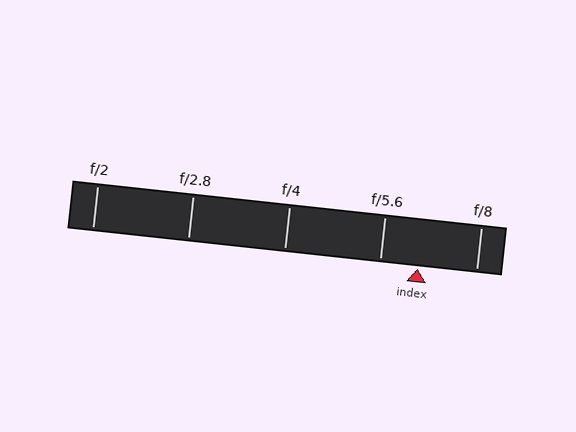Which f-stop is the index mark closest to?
The index mark is closest to f/5.6.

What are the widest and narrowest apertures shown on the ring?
The widest aperture shown is f/2 and the narrowest is f/8.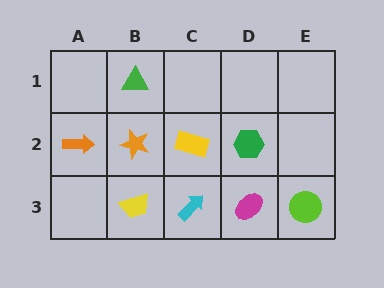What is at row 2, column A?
An orange arrow.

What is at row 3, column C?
A cyan arrow.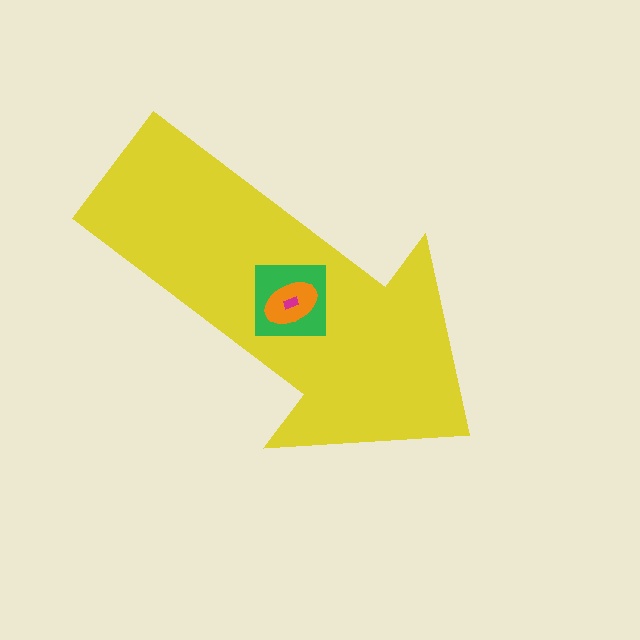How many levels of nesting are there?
4.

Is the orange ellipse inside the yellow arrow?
Yes.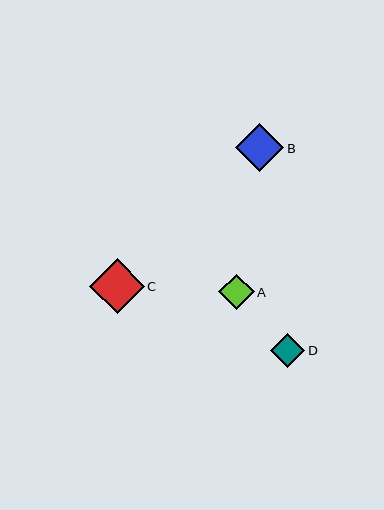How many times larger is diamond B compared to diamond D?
Diamond B is approximately 1.4 times the size of diamond D.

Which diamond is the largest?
Diamond C is the largest with a size of approximately 54 pixels.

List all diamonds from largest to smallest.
From largest to smallest: C, B, A, D.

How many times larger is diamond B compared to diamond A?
Diamond B is approximately 1.4 times the size of diamond A.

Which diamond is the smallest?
Diamond D is the smallest with a size of approximately 34 pixels.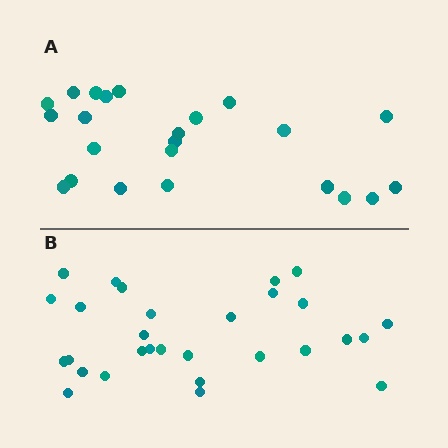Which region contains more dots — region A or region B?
Region B (the bottom region) has more dots.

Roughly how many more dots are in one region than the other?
Region B has about 6 more dots than region A.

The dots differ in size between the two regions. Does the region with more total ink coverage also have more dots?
No. Region A has more total ink coverage because its dots are larger, but region B actually contains more individual dots. Total area can be misleading — the number of items is what matters here.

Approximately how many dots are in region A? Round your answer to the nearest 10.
About 20 dots. (The exact count is 23, which rounds to 20.)